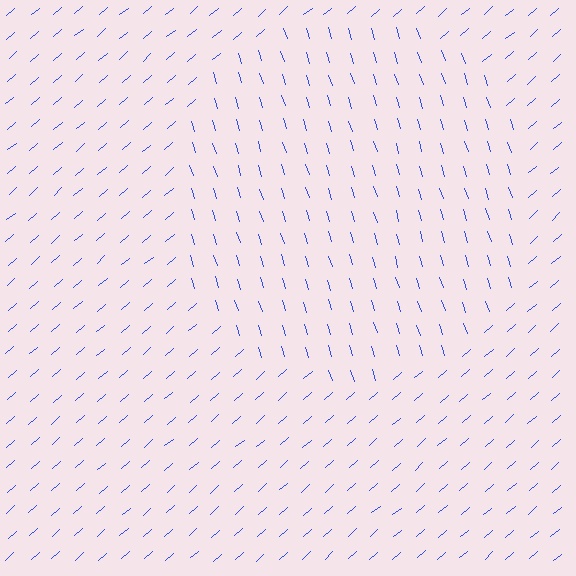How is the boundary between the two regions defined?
The boundary is defined purely by a change in line orientation (approximately 67 degrees difference). All lines are the same color and thickness.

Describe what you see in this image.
The image is filled with small blue line segments. A circle region in the image has lines oriented differently from the surrounding lines, creating a visible texture boundary.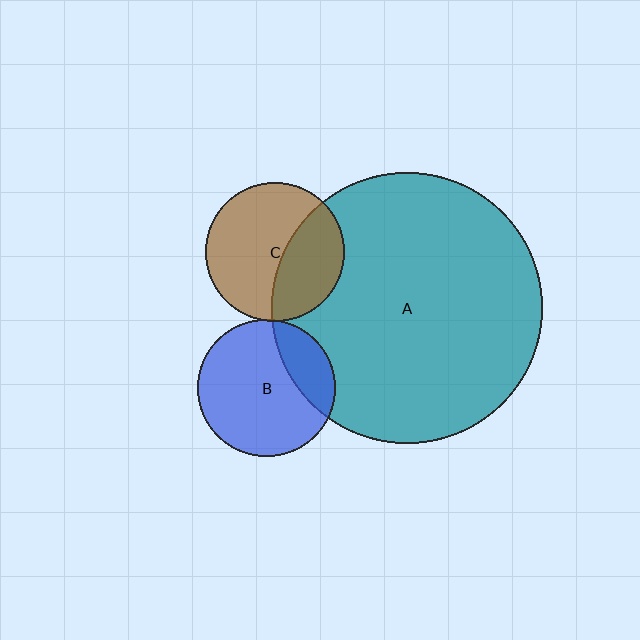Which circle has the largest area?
Circle A (teal).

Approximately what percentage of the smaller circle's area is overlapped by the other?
Approximately 40%.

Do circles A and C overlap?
Yes.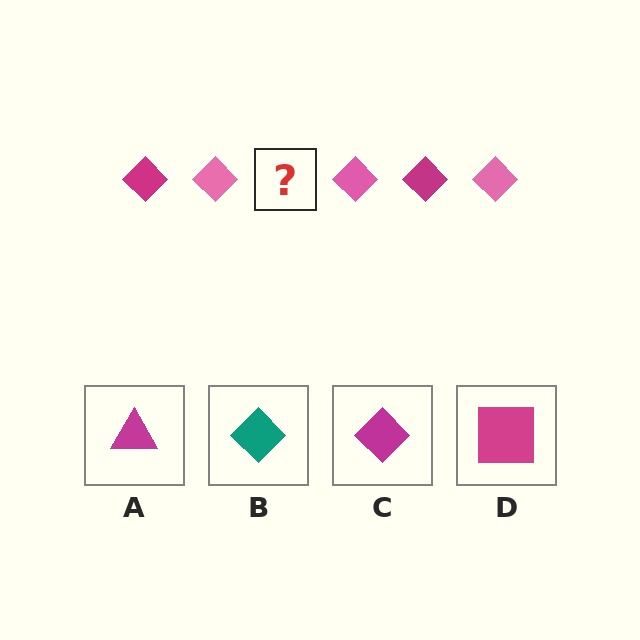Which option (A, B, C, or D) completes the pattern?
C.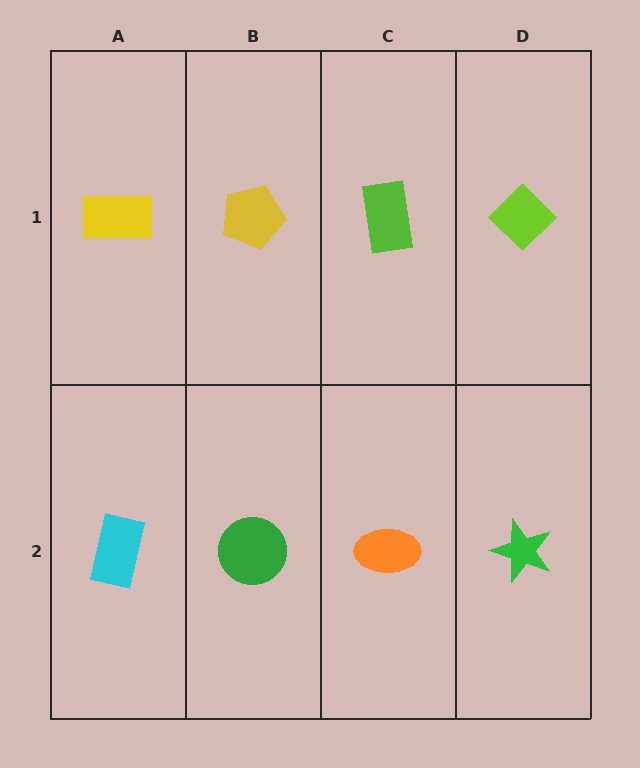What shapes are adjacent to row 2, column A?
A yellow rectangle (row 1, column A), a green circle (row 2, column B).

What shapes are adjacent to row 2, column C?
A lime rectangle (row 1, column C), a green circle (row 2, column B), a green star (row 2, column D).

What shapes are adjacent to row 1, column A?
A cyan rectangle (row 2, column A), a yellow pentagon (row 1, column B).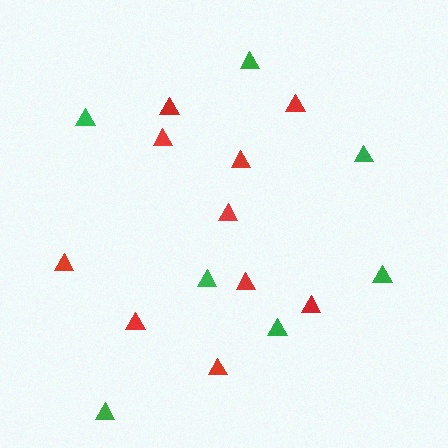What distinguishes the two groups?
There are 2 groups: one group of red triangles (10) and one group of green triangles (7).